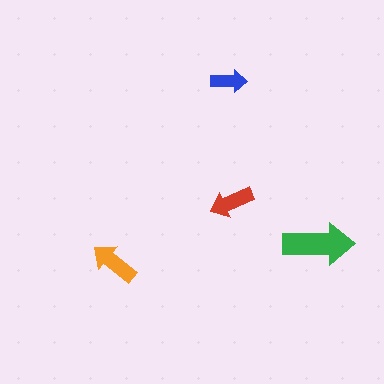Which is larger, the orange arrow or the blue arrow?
The orange one.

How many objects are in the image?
There are 4 objects in the image.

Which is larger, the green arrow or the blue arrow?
The green one.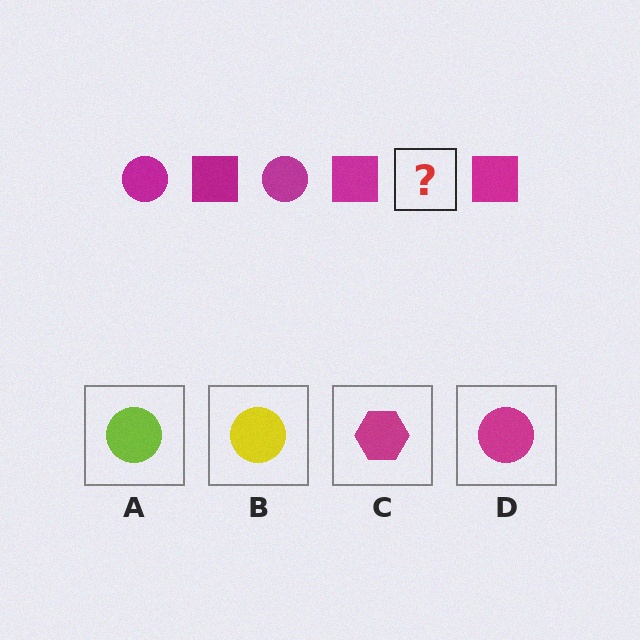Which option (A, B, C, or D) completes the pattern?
D.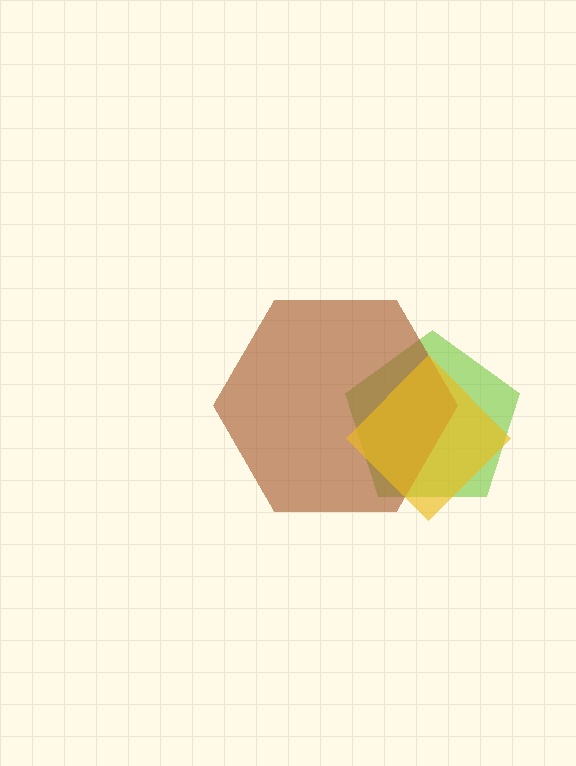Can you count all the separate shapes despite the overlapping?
Yes, there are 3 separate shapes.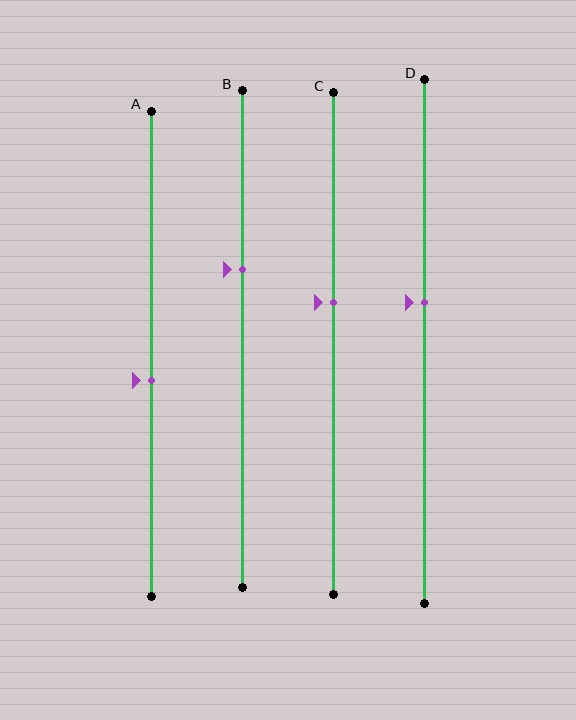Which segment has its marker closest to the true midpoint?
Segment A has its marker closest to the true midpoint.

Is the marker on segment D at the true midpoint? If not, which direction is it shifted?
No, the marker on segment D is shifted upward by about 7% of the segment length.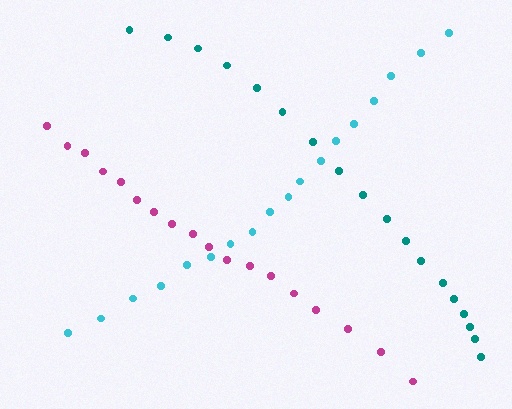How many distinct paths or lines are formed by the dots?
There are 3 distinct paths.